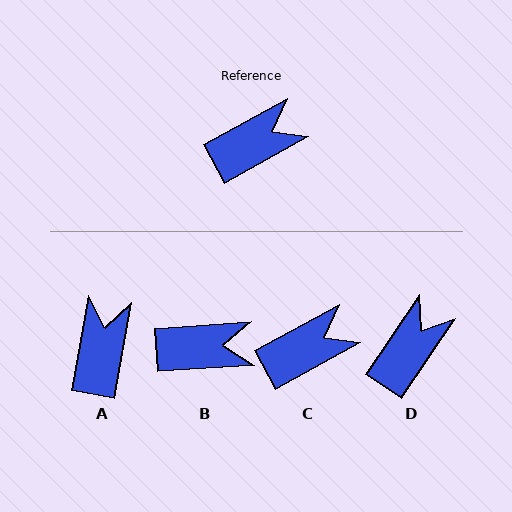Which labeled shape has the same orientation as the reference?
C.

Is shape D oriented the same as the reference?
No, it is off by about 27 degrees.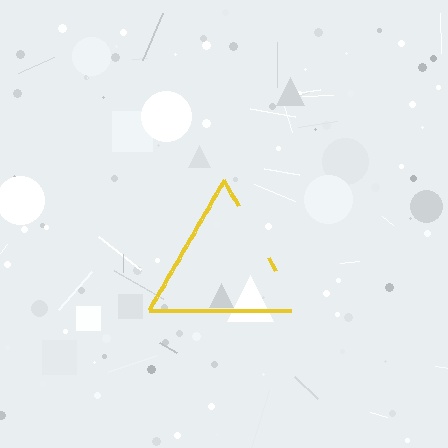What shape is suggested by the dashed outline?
The dashed outline suggests a triangle.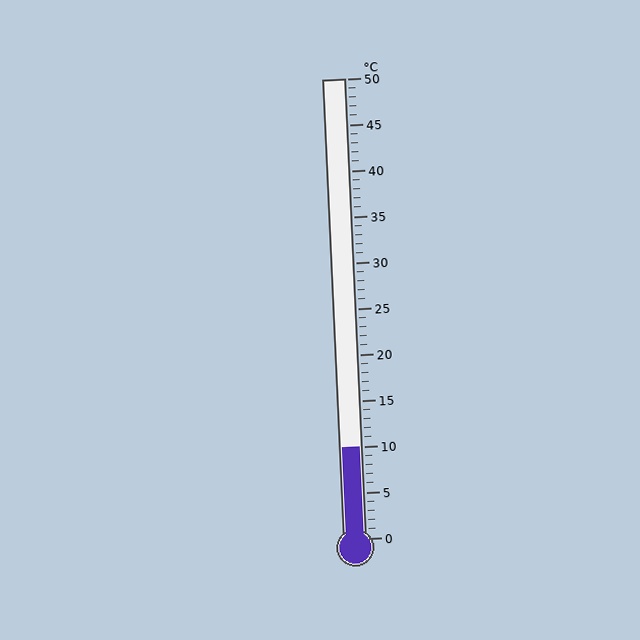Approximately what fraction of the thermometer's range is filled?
The thermometer is filled to approximately 20% of its range.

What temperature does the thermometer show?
The thermometer shows approximately 10°C.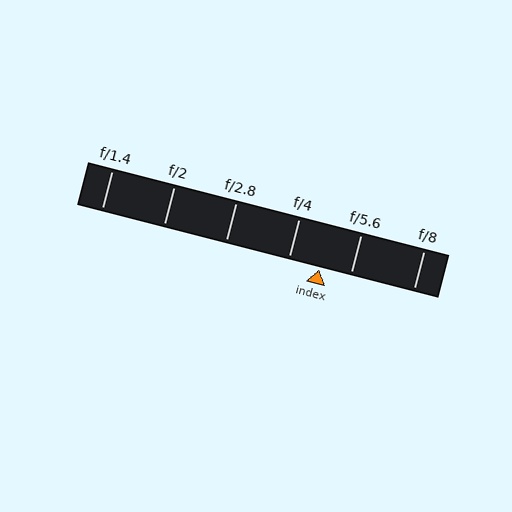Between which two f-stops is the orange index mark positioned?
The index mark is between f/4 and f/5.6.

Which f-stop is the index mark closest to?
The index mark is closest to f/5.6.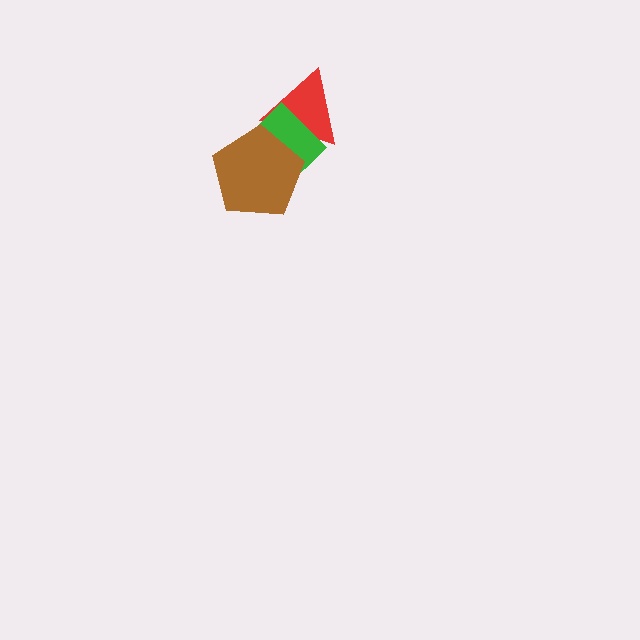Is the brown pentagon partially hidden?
No, no other shape covers it.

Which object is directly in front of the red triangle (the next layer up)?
The green diamond is directly in front of the red triangle.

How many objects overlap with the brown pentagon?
2 objects overlap with the brown pentagon.